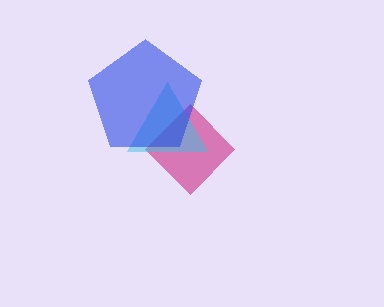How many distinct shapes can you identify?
There are 3 distinct shapes: a magenta diamond, a cyan triangle, a blue pentagon.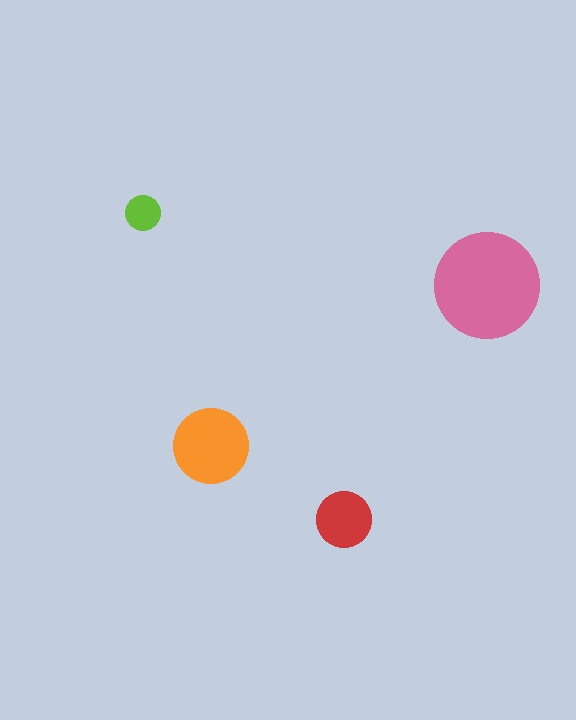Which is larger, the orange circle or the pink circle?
The pink one.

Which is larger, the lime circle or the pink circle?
The pink one.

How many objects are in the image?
There are 4 objects in the image.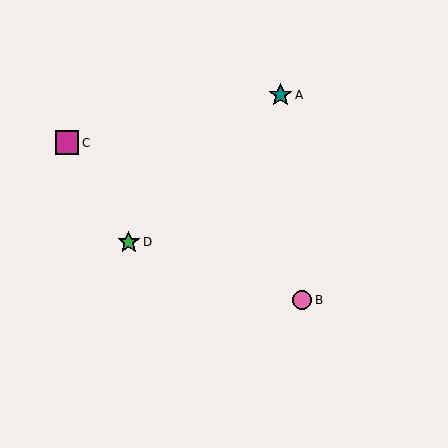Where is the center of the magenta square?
The center of the magenta square is at (67, 143).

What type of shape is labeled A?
Shape A is a teal star.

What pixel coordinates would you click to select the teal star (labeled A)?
Click at (281, 95) to select the teal star A.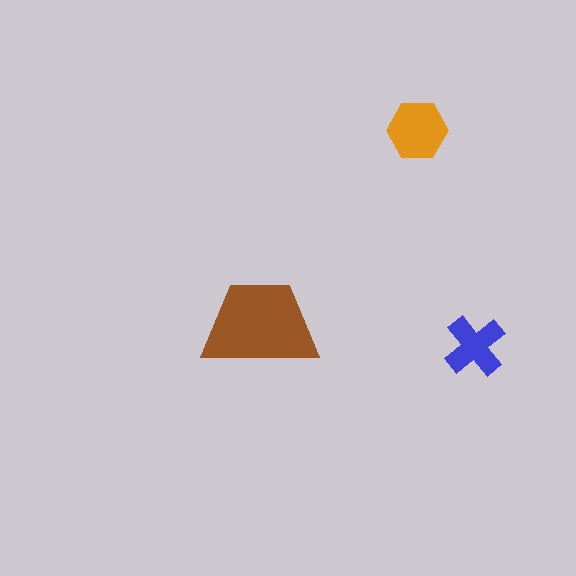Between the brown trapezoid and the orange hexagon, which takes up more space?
The brown trapezoid.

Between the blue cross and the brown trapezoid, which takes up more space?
The brown trapezoid.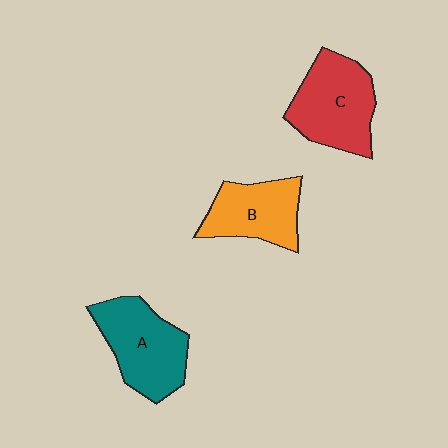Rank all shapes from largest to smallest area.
From largest to smallest: C (red), A (teal), B (orange).